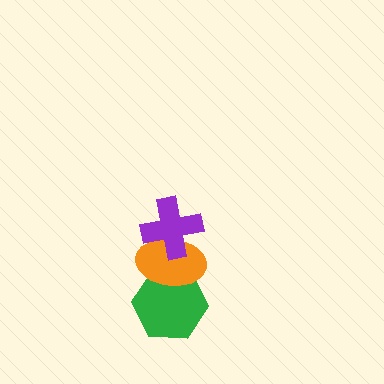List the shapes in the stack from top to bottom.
From top to bottom: the purple cross, the orange ellipse, the green hexagon.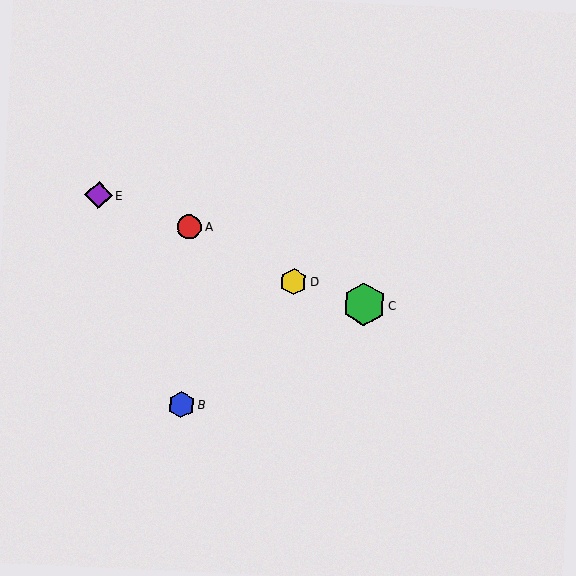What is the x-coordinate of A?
Object A is at x≈189.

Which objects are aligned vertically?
Objects A, B are aligned vertically.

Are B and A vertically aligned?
Yes, both are at x≈181.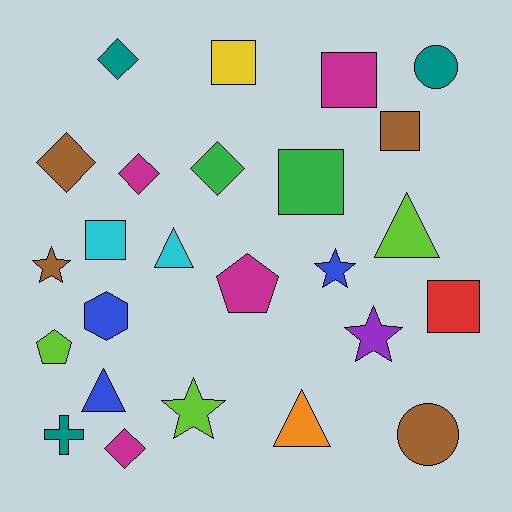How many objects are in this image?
There are 25 objects.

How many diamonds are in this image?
There are 5 diamonds.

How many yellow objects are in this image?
There is 1 yellow object.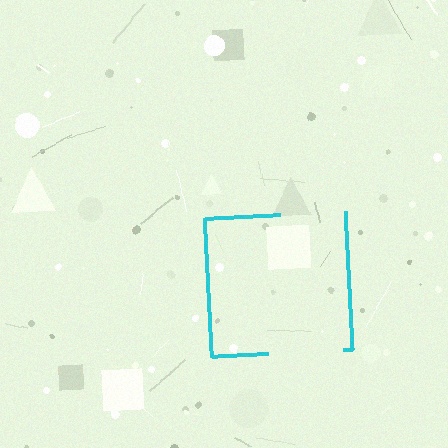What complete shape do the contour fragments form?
The contour fragments form a square.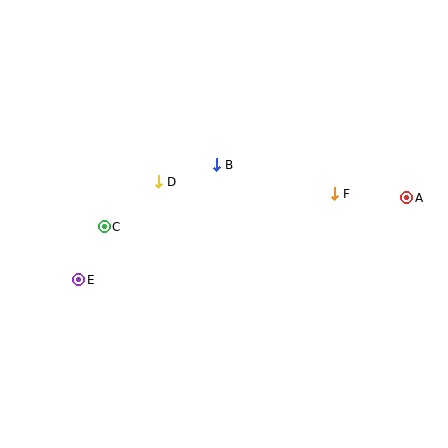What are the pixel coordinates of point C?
Point C is at (104, 227).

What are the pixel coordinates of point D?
Point D is at (159, 182).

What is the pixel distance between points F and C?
The distance between F and C is 233 pixels.